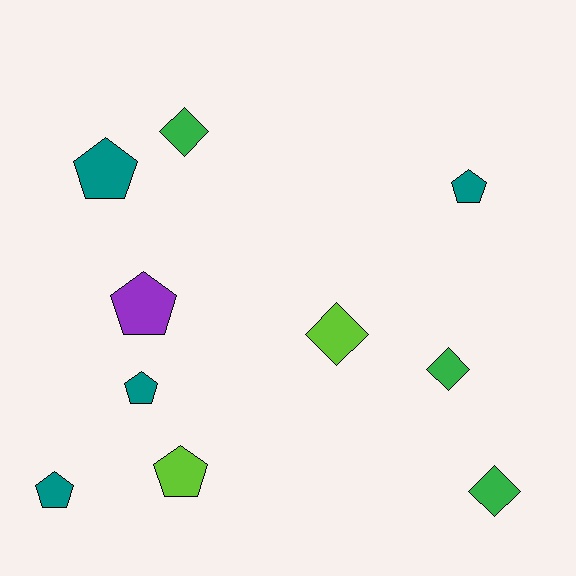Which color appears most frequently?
Teal, with 4 objects.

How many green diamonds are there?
There are 3 green diamonds.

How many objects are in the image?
There are 10 objects.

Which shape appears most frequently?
Pentagon, with 6 objects.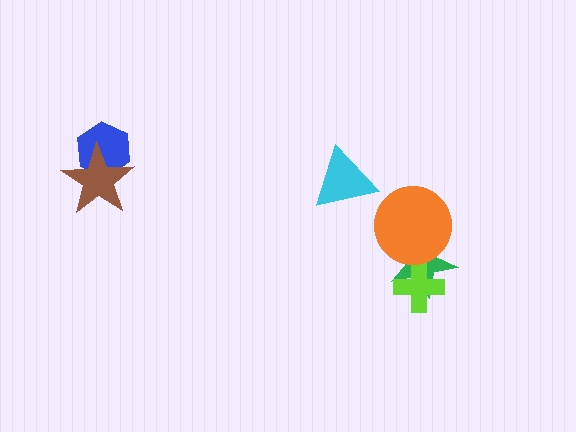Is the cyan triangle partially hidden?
No, no other shape covers it.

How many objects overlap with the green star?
2 objects overlap with the green star.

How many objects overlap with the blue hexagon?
1 object overlaps with the blue hexagon.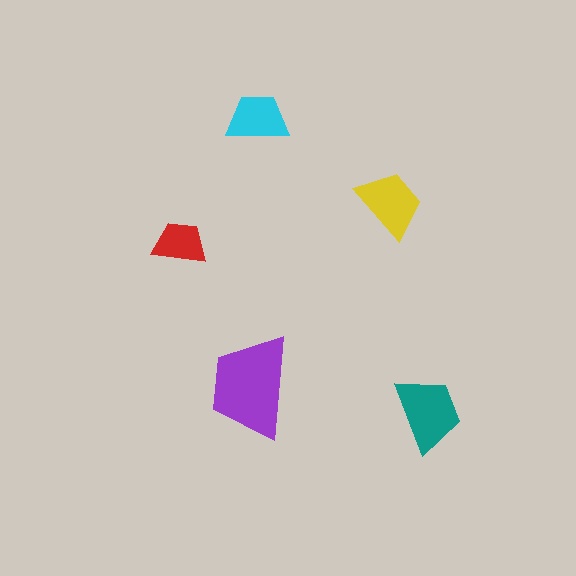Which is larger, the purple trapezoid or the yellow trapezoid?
The purple one.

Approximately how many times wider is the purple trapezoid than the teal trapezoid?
About 1.5 times wider.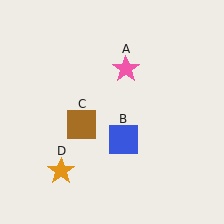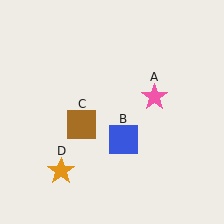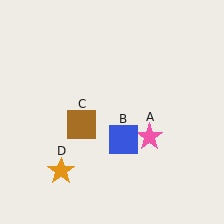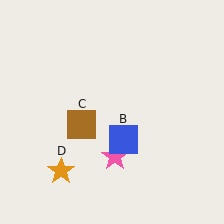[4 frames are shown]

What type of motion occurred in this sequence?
The pink star (object A) rotated clockwise around the center of the scene.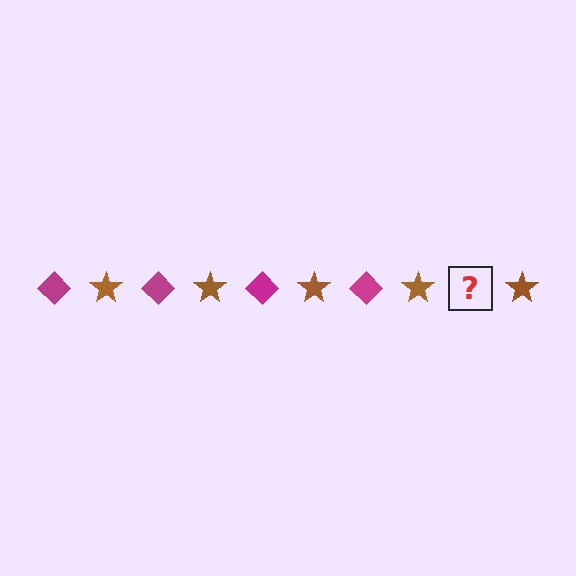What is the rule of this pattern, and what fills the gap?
The rule is that the pattern alternates between magenta diamond and brown star. The gap should be filled with a magenta diamond.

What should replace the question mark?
The question mark should be replaced with a magenta diamond.